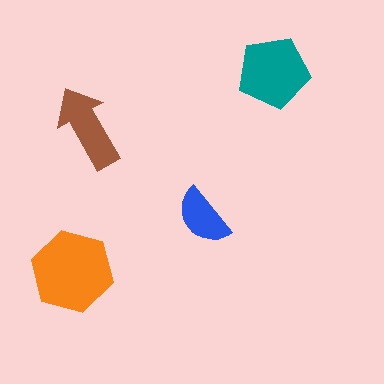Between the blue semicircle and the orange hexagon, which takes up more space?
The orange hexagon.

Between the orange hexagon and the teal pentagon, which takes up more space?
The orange hexagon.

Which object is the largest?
The orange hexagon.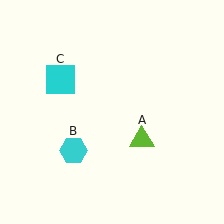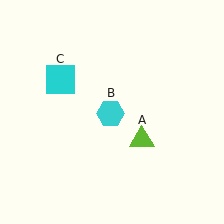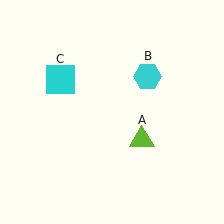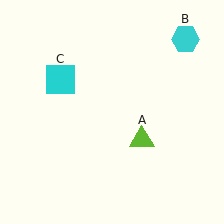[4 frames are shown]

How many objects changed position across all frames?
1 object changed position: cyan hexagon (object B).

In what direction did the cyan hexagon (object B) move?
The cyan hexagon (object B) moved up and to the right.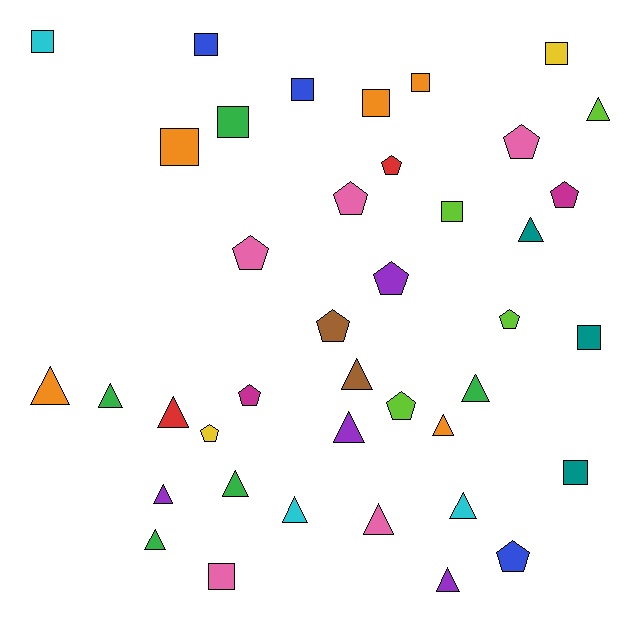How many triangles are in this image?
There are 16 triangles.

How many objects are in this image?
There are 40 objects.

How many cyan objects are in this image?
There are 3 cyan objects.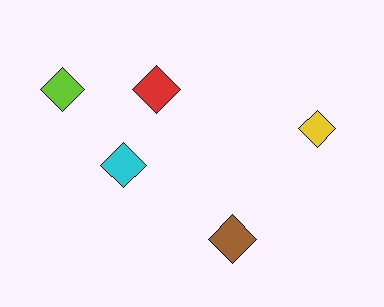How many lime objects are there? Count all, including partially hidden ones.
There is 1 lime object.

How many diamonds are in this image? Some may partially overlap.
There are 5 diamonds.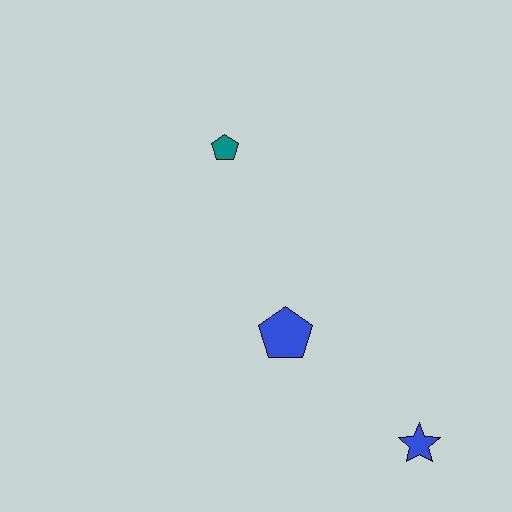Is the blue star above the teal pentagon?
No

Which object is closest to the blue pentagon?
The blue star is closest to the blue pentagon.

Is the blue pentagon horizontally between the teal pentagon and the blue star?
Yes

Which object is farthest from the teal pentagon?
The blue star is farthest from the teal pentagon.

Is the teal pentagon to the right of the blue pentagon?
No